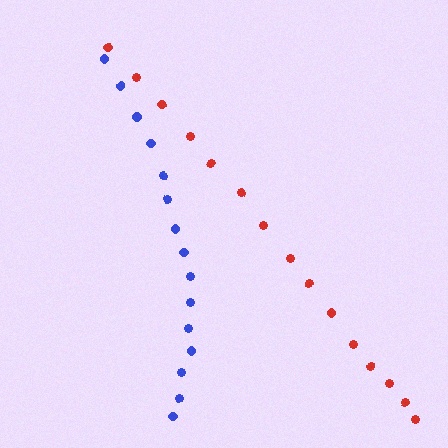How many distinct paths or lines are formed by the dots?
There are 2 distinct paths.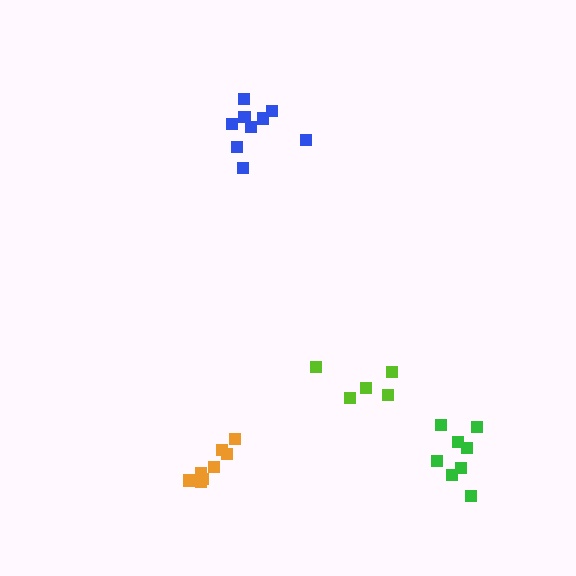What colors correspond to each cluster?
The clusters are colored: orange, blue, lime, green.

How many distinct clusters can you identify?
There are 4 distinct clusters.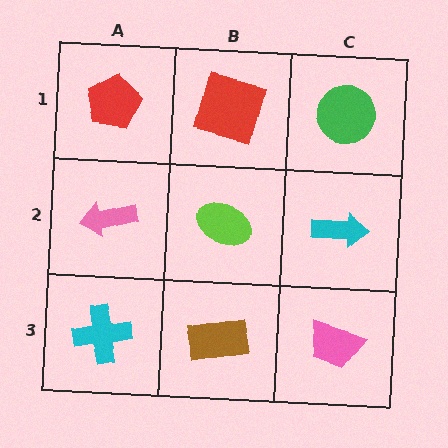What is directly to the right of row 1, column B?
A green circle.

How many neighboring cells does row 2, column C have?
3.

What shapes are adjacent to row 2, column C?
A green circle (row 1, column C), a pink trapezoid (row 3, column C), a lime ellipse (row 2, column B).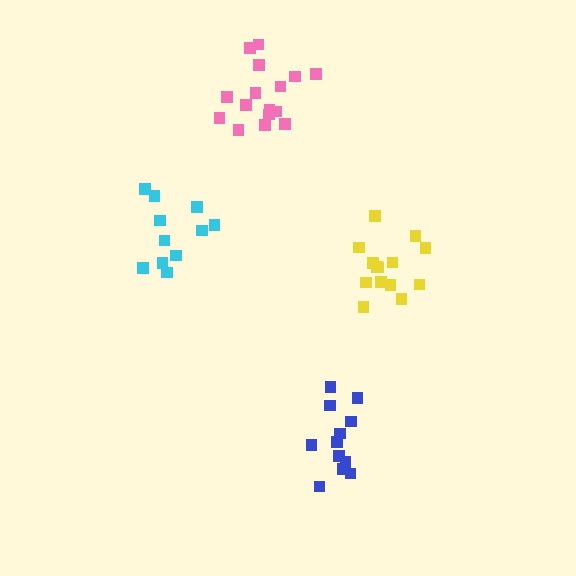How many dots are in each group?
Group 1: 16 dots, Group 2: 12 dots, Group 3: 14 dots, Group 4: 11 dots (53 total).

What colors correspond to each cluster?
The clusters are colored: pink, blue, yellow, cyan.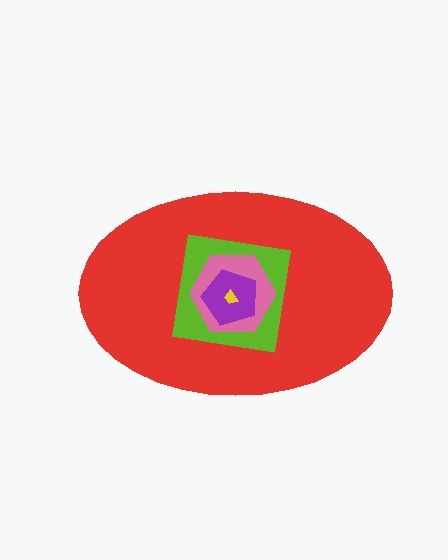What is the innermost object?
The yellow trapezoid.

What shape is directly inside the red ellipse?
The lime square.